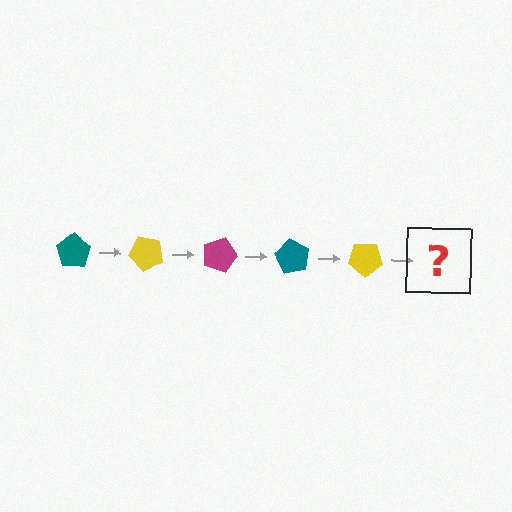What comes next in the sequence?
The next element should be a magenta pentagon, rotated 225 degrees from the start.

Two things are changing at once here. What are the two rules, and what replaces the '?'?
The two rules are that it rotates 45 degrees each step and the color cycles through teal, yellow, and magenta. The '?' should be a magenta pentagon, rotated 225 degrees from the start.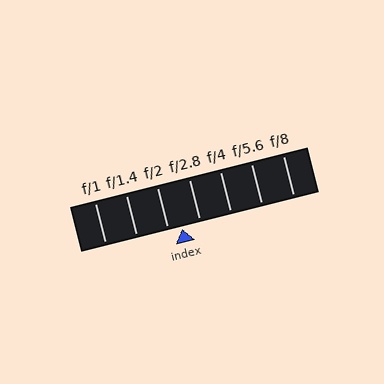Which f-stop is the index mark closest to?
The index mark is closest to f/2.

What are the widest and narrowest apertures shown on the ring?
The widest aperture shown is f/1 and the narrowest is f/8.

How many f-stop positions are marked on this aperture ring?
There are 7 f-stop positions marked.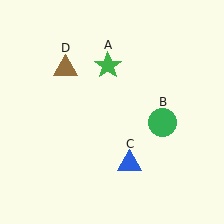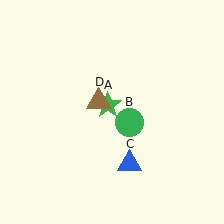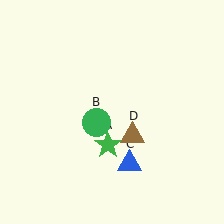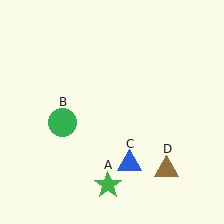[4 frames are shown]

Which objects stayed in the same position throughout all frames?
Blue triangle (object C) remained stationary.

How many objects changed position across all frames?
3 objects changed position: green star (object A), green circle (object B), brown triangle (object D).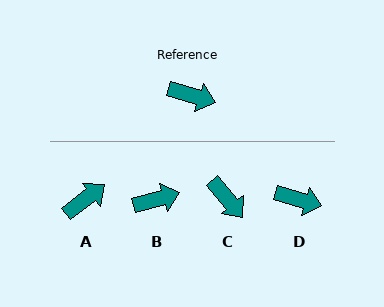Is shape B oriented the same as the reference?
No, it is off by about 32 degrees.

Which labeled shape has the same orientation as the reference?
D.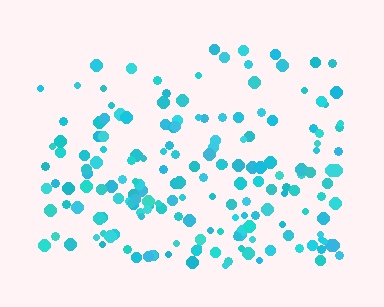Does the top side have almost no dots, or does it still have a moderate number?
Still a moderate number, just noticeably fewer than the bottom.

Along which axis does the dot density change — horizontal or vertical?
Vertical.